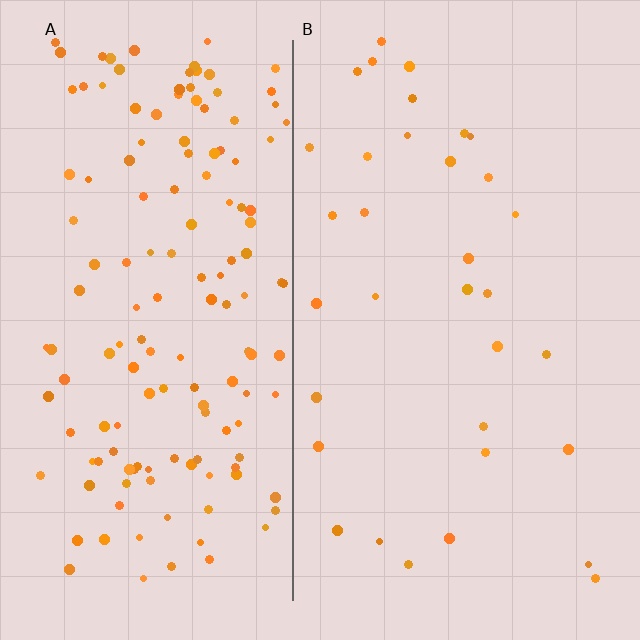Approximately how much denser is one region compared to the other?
Approximately 4.4× — region A over region B.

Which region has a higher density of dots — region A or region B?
A (the left).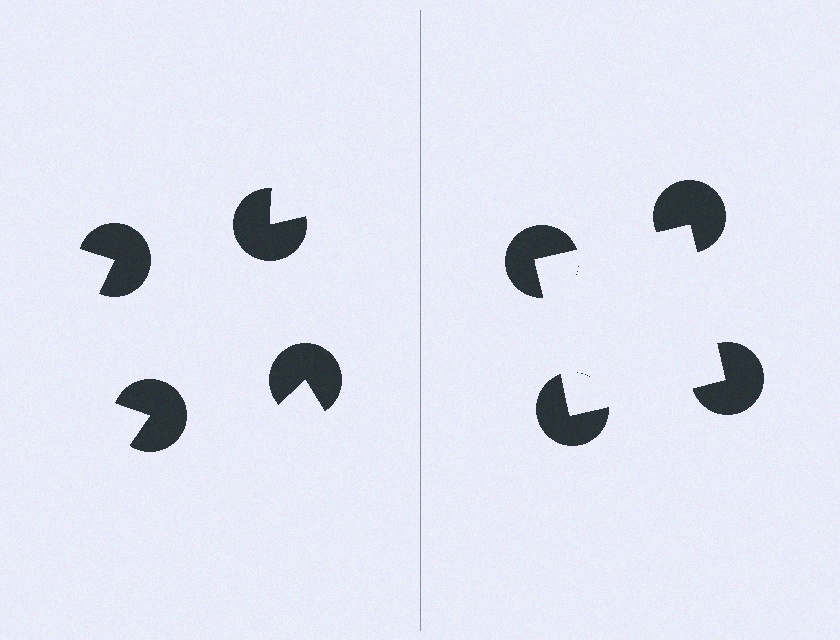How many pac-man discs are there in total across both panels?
8 — 4 on each side.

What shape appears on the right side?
An illusory square.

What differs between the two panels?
The pac-man discs are positioned identically on both sides; only the wedge orientations differ. On the right they align to a square; on the left they are misaligned.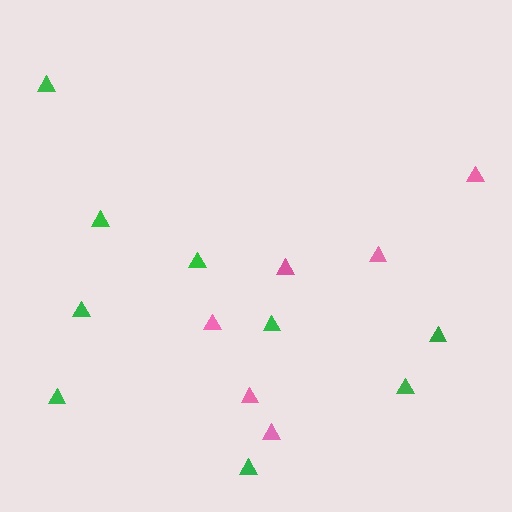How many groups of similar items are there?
There are 2 groups: one group of pink triangles (6) and one group of green triangles (9).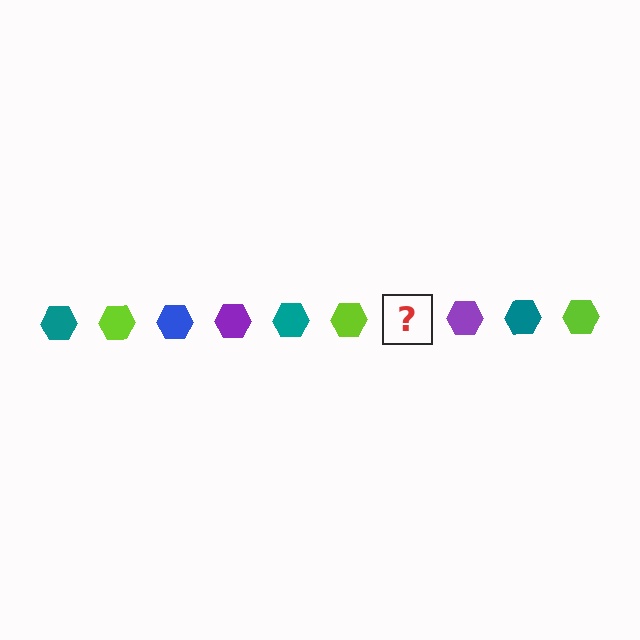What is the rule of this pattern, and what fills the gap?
The rule is that the pattern cycles through teal, lime, blue, purple hexagons. The gap should be filled with a blue hexagon.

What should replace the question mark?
The question mark should be replaced with a blue hexagon.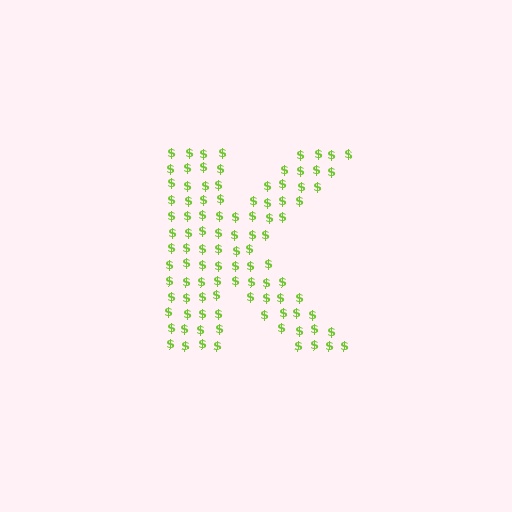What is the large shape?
The large shape is the letter K.